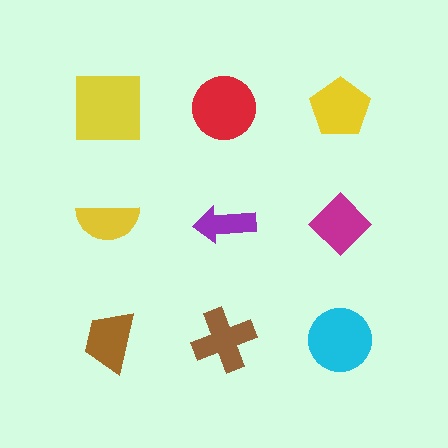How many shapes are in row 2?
3 shapes.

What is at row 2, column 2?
A purple arrow.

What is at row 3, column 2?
A brown cross.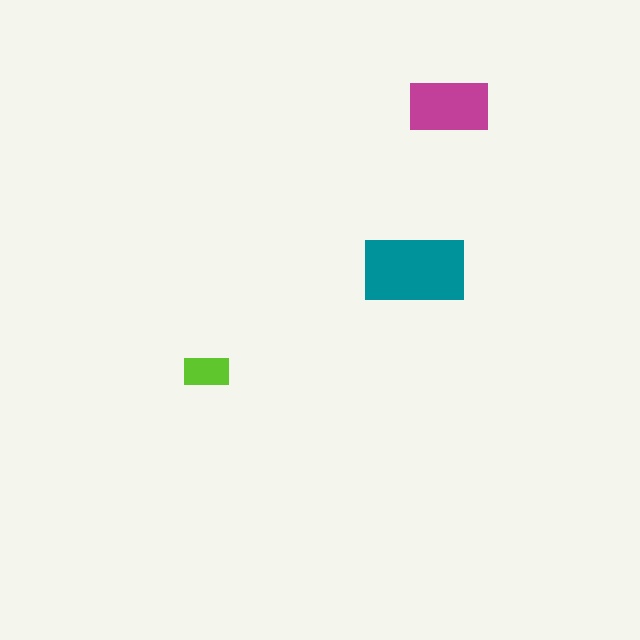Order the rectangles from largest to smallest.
the teal one, the magenta one, the lime one.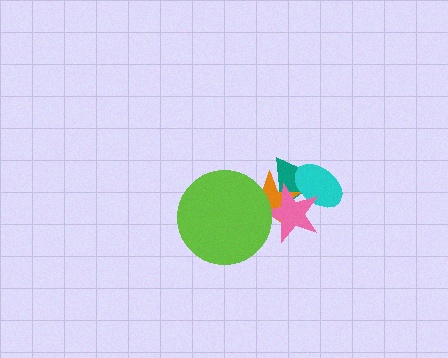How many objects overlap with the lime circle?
2 objects overlap with the lime circle.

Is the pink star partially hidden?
Yes, it is partially covered by another shape.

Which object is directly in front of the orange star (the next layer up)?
The pink star is directly in front of the orange star.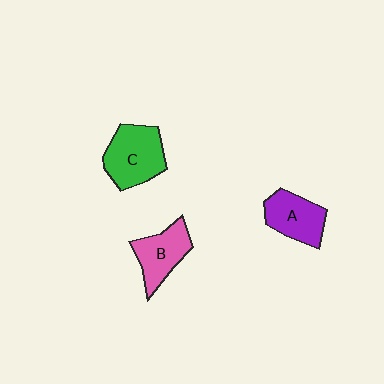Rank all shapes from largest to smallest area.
From largest to smallest: C (green), B (pink), A (purple).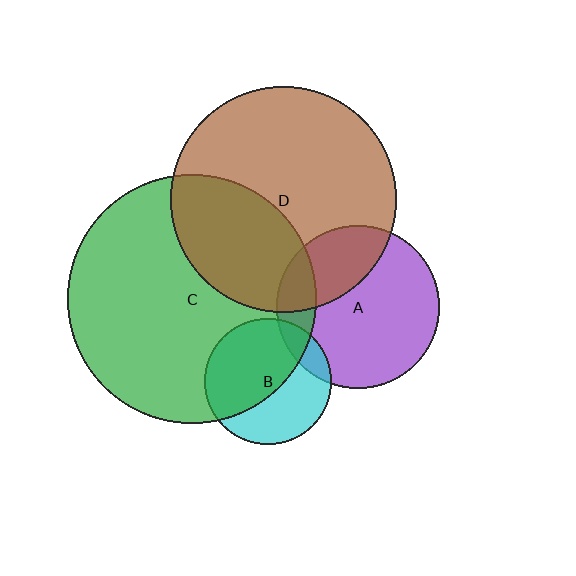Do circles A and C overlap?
Yes.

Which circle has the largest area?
Circle C (green).